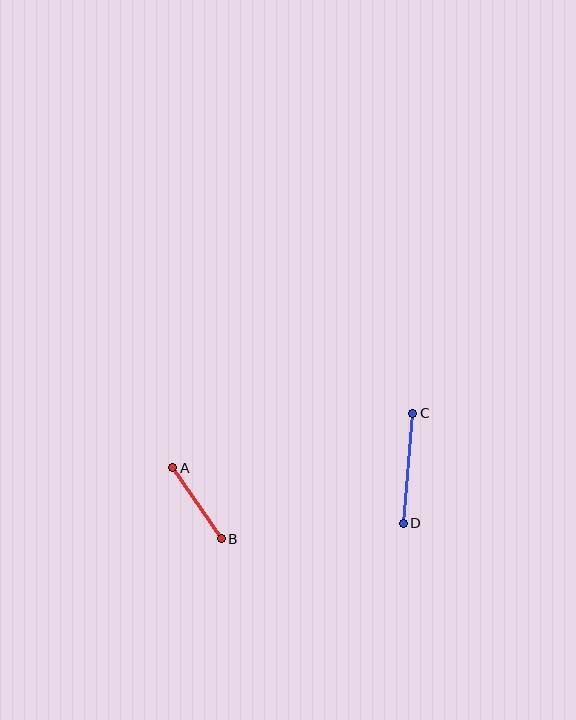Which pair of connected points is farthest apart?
Points C and D are farthest apart.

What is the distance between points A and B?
The distance is approximately 86 pixels.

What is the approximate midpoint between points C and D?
The midpoint is at approximately (408, 468) pixels.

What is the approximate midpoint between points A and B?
The midpoint is at approximately (197, 503) pixels.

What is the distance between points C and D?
The distance is approximately 111 pixels.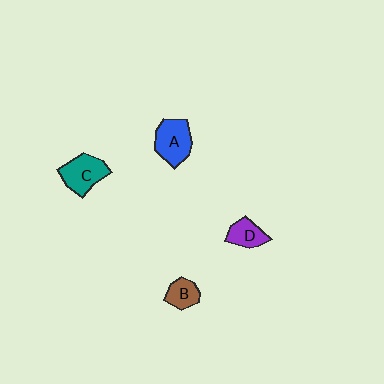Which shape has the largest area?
Shape A (blue).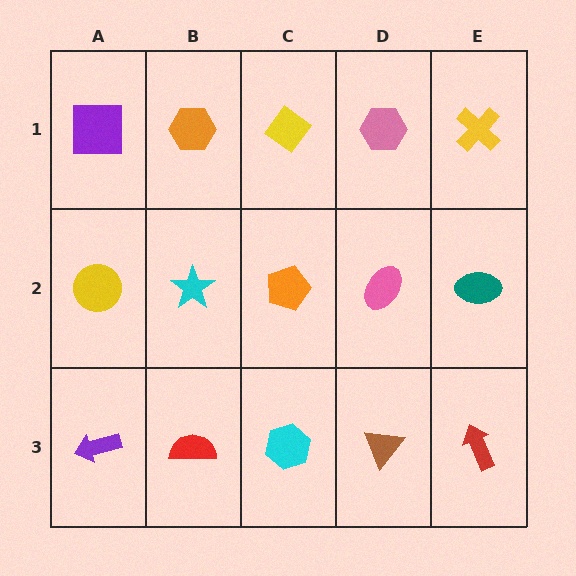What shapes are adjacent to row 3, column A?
A yellow circle (row 2, column A), a red semicircle (row 3, column B).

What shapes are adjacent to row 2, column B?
An orange hexagon (row 1, column B), a red semicircle (row 3, column B), a yellow circle (row 2, column A), an orange pentagon (row 2, column C).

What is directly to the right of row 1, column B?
A yellow diamond.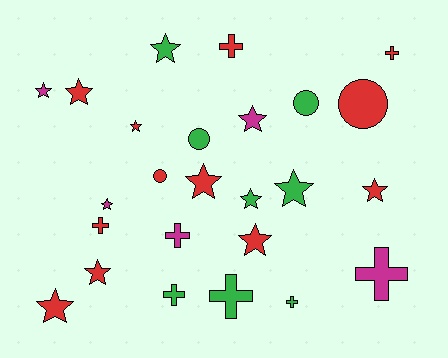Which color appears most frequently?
Red, with 12 objects.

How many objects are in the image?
There are 25 objects.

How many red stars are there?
There are 7 red stars.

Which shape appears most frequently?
Star, with 13 objects.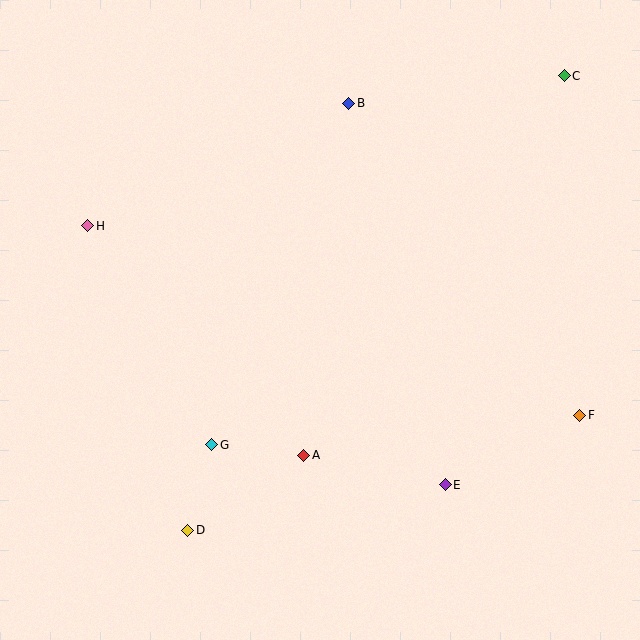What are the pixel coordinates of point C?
Point C is at (564, 76).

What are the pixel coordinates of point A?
Point A is at (304, 455).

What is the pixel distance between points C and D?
The distance between C and D is 590 pixels.